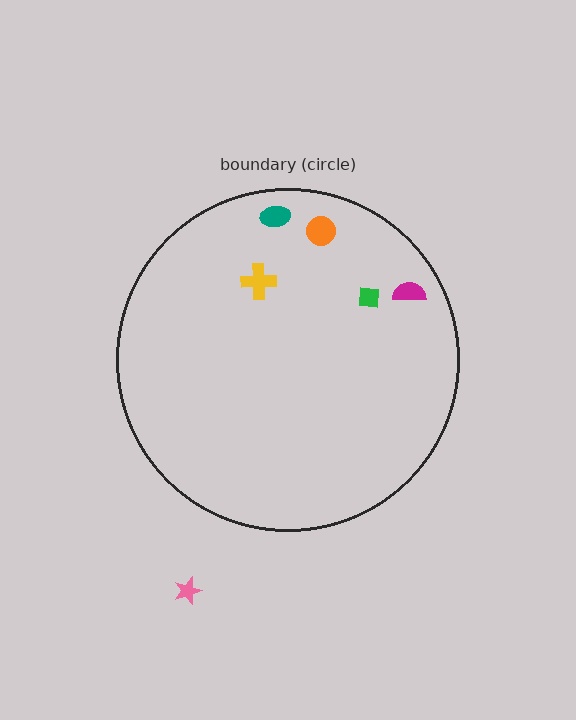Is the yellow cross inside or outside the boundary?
Inside.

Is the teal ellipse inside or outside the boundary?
Inside.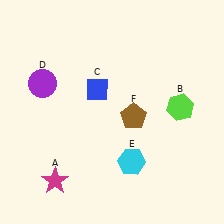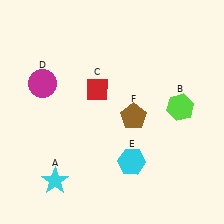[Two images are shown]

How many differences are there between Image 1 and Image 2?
There are 3 differences between the two images.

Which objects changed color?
A changed from magenta to cyan. C changed from blue to red. D changed from purple to magenta.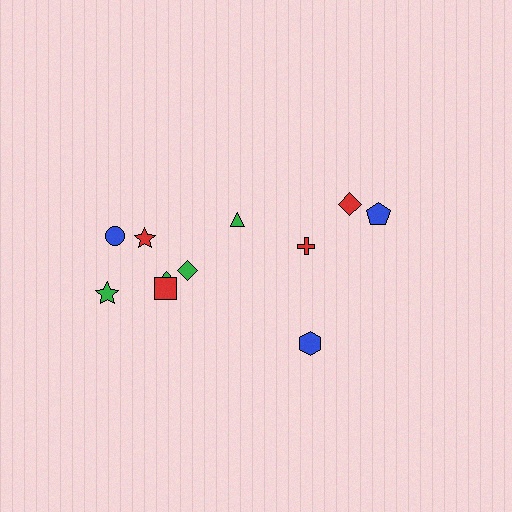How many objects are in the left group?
There are 7 objects.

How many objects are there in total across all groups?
There are 11 objects.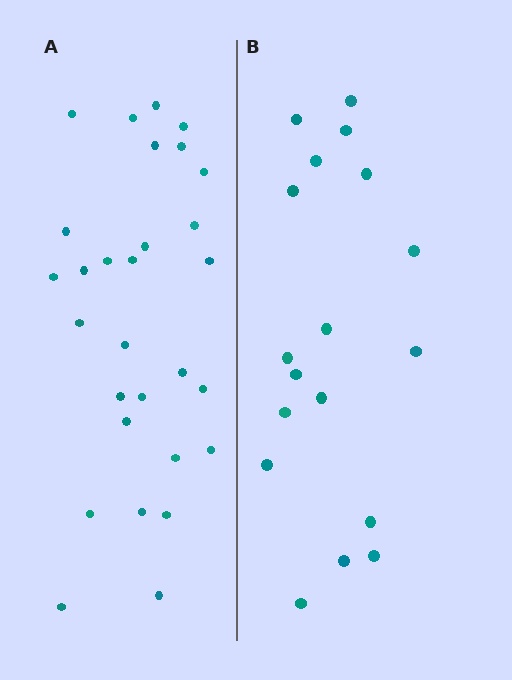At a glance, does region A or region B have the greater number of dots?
Region A (the left region) has more dots.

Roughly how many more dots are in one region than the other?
Region A has roughly 12 or so more dots than region B.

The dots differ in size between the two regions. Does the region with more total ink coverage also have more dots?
No. Region B has more total ink coverage because its dots are larger, but region A actually contains more individual dots. Total area can be misleading — the number of items is what matters here.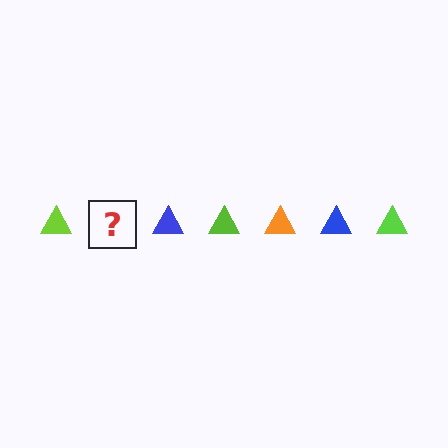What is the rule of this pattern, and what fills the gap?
The rule is that the pattern cycles through lime, orange, blue triangles. The gap should be filled with an orange triangle.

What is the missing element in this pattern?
The missing element is an orange triangle.